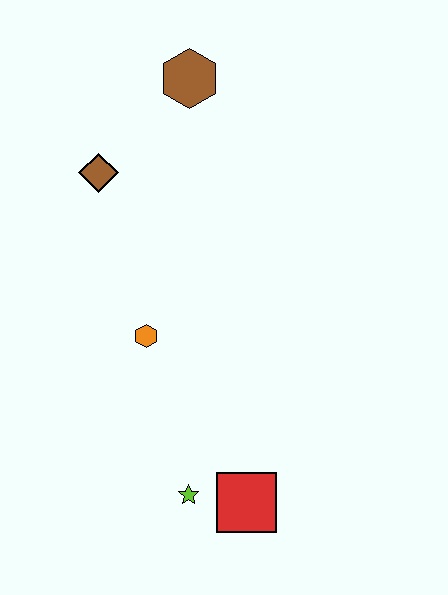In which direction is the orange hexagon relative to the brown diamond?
The orange hexagon is below the brown diamond.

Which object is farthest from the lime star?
The brown hexagon is farthest from the lime star.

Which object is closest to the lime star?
The red square is closest to the lime star.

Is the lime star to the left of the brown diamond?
No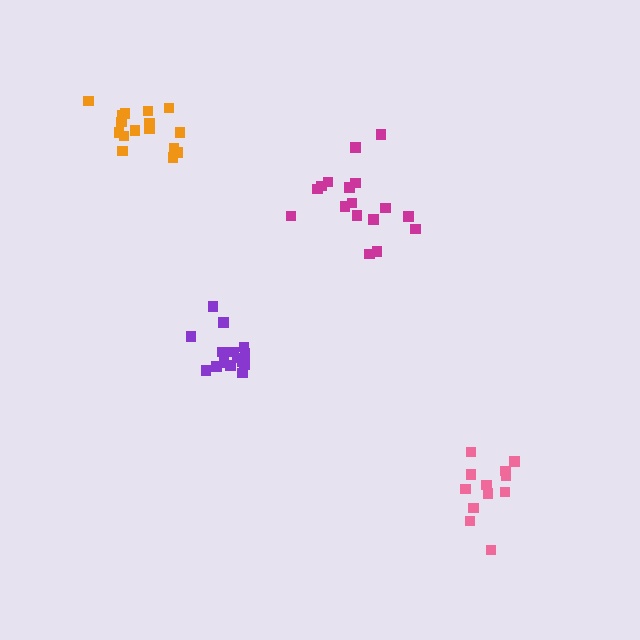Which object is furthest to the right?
The pink cluster is rightmost.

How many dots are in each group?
Group 1: 17 dots, Group 2: 16 dots, Group 3: 12 dots, Group 4: 16 dots (61 total).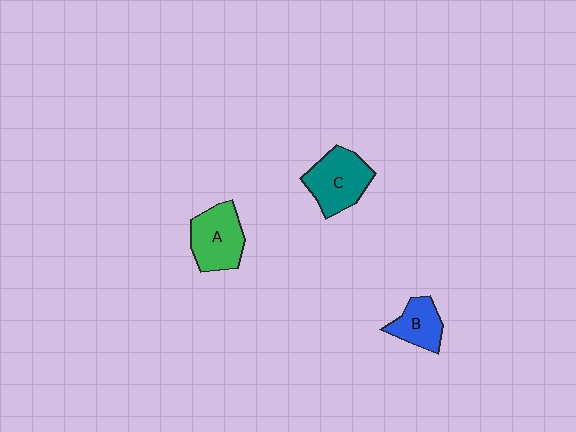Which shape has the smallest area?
Shape B (blue).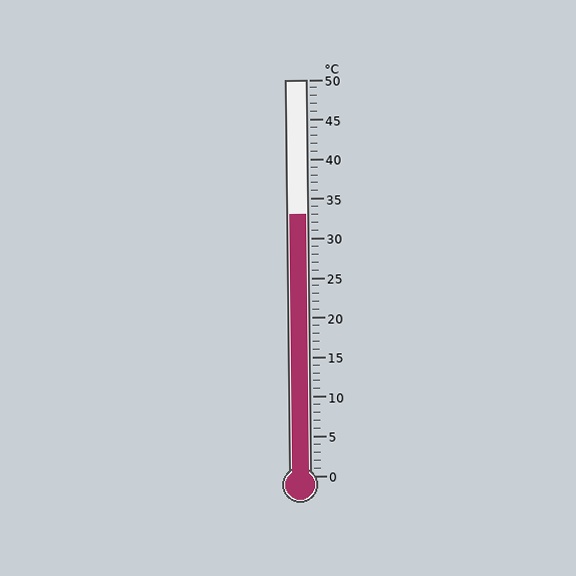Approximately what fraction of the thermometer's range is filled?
The thermometer is filled to approximately 65% of its range.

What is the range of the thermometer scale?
The thermometer scale ranges from 0°C to 50°C.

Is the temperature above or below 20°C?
The temperature is above 20°C.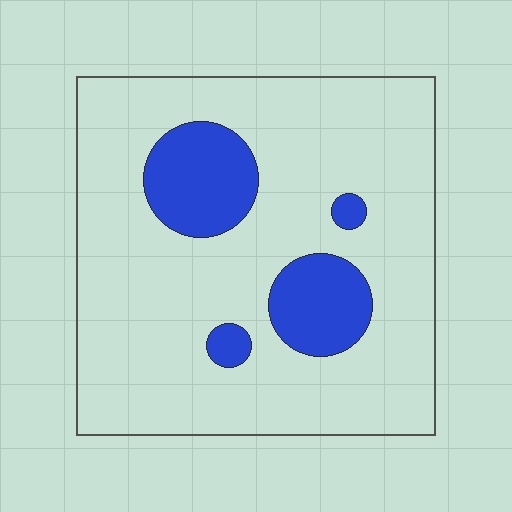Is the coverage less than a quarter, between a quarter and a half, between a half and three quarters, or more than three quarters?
Less than a quarter.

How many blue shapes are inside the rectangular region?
4.